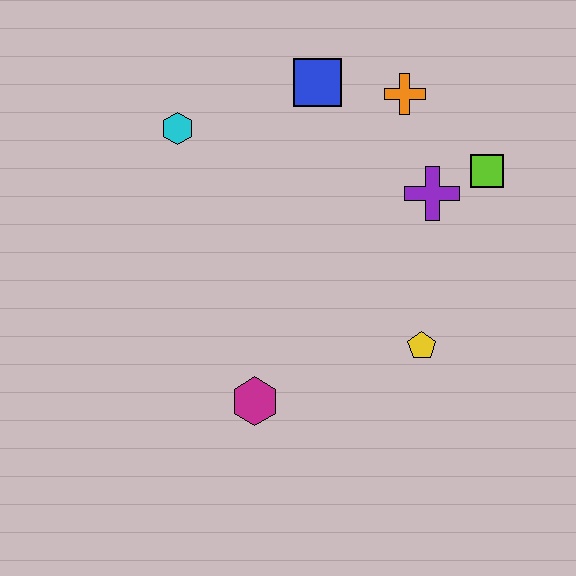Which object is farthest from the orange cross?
The magenta hexagon is farthest from the orange cross.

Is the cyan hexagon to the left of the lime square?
Yes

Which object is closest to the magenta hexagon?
The yellow pentagon is closest to the magenta hexagon.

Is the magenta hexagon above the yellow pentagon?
No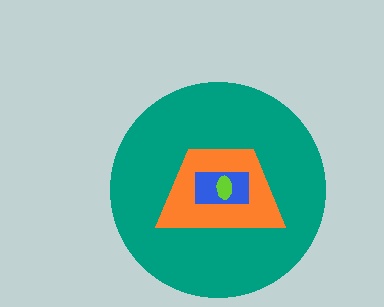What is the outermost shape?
The teal circle.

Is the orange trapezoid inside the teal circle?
Yes.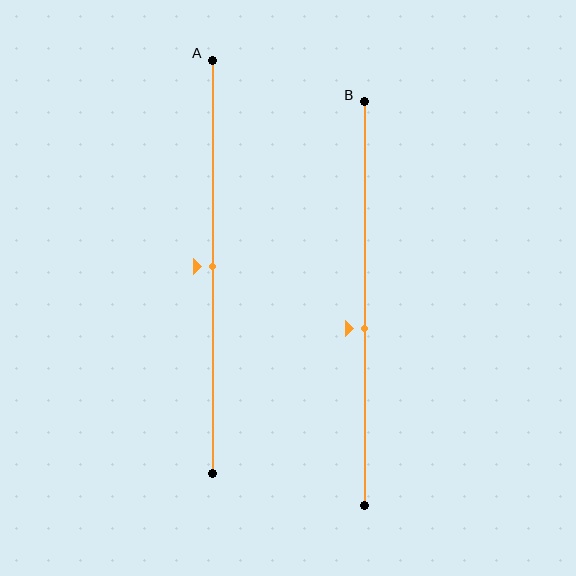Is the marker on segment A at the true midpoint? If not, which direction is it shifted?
Yes, the marker on segment A is at the true midpoint.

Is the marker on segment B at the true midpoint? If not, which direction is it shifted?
No, the marker on segment B is shifted downward by about 6% of the segment length.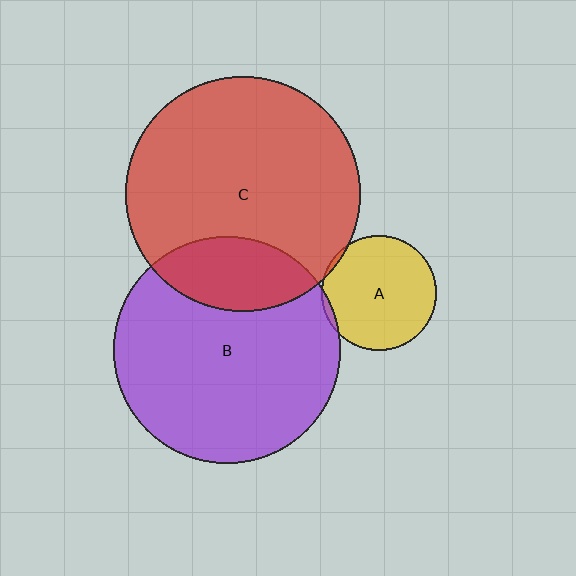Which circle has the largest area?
Circle C (red).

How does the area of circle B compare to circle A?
Approximately 3.9 times.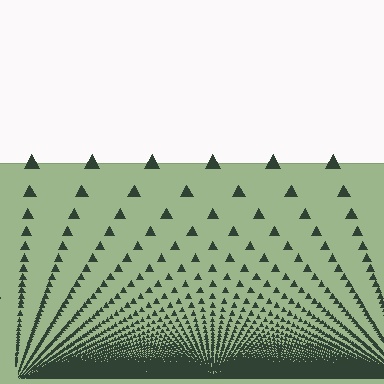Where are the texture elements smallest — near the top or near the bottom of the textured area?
Near the bottom.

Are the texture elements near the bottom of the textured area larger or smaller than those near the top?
Smaller. The gradient is inverted — elements near the bottom are smaller and denser.